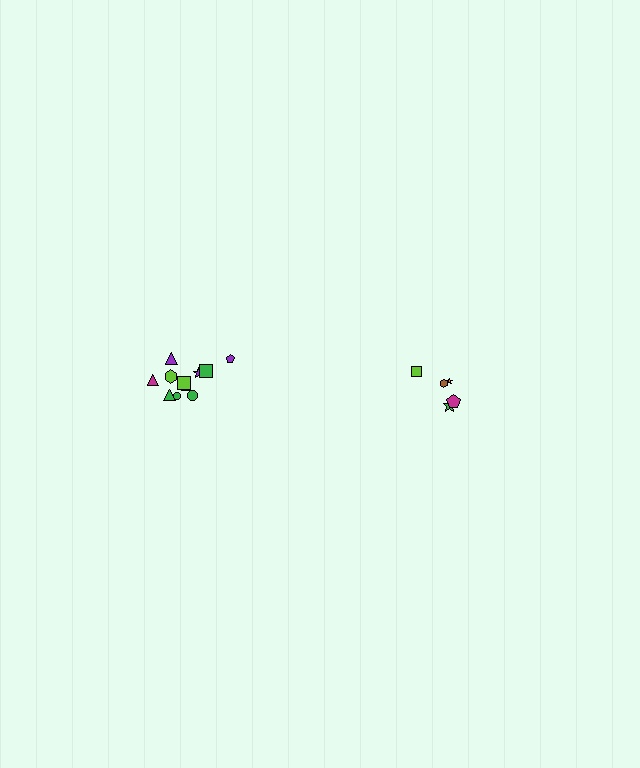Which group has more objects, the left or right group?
The left group.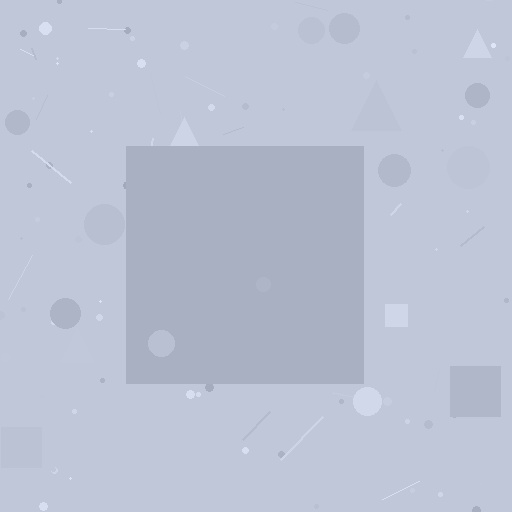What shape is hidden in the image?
A square is hidden in the image.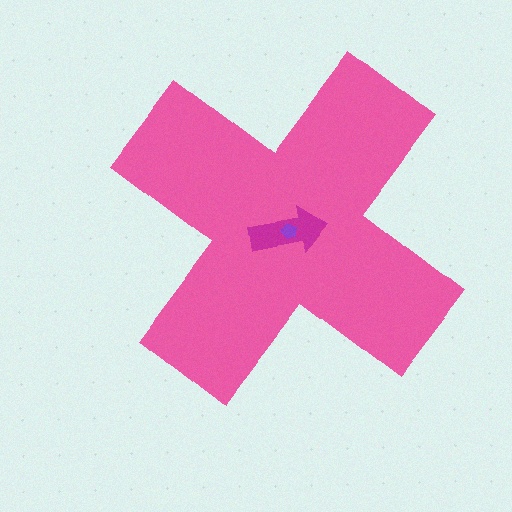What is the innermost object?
The purple pentagon.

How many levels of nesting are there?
3.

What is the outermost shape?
The pink cross.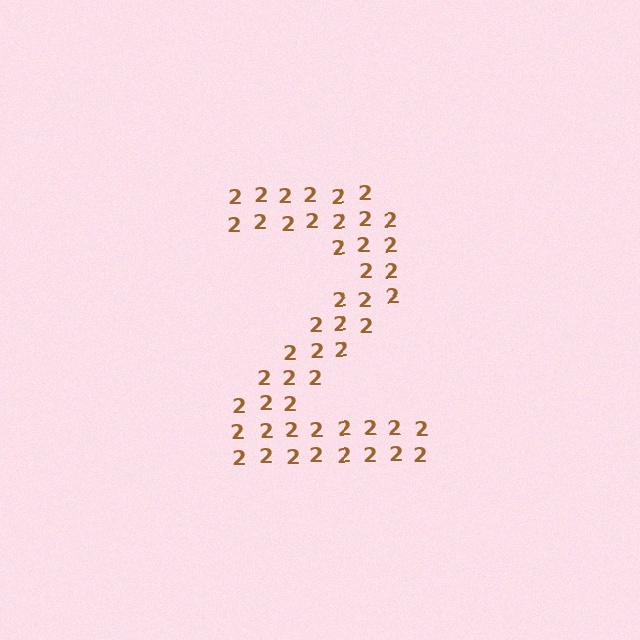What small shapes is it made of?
It is made of small digit 2's.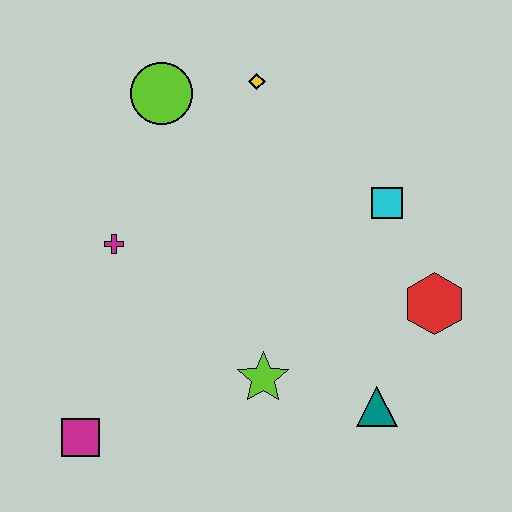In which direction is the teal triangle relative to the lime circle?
The teal triangle is below the lime circle.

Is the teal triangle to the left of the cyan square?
Yes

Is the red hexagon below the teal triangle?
No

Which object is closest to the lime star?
The teal triangle is closest to the lime star.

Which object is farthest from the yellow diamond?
The magenta square is farthest from the yellow diamond.